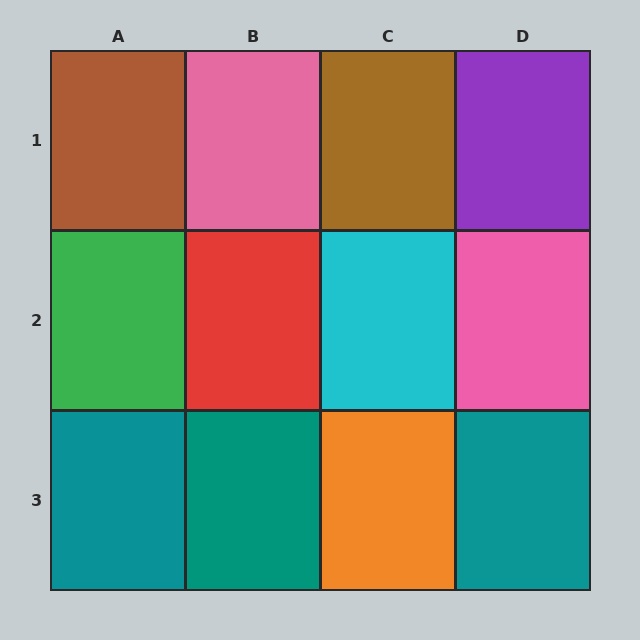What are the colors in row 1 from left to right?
Brown, pink, brown, purple.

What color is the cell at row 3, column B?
Teal.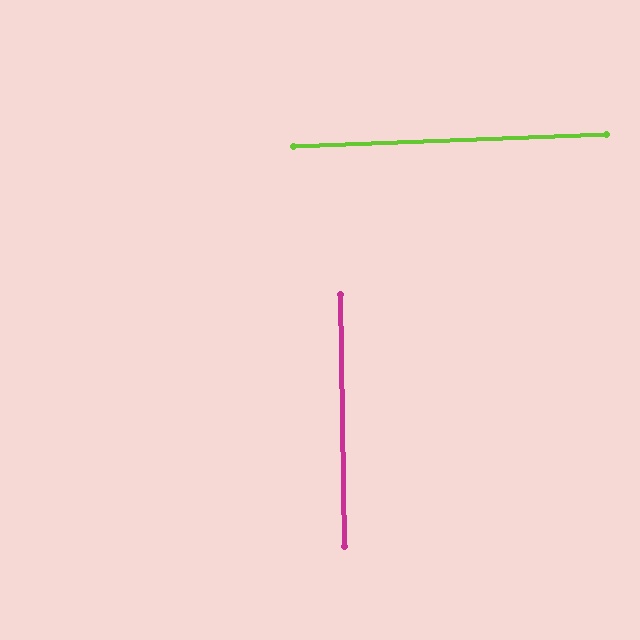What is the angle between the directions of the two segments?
Approximately 89 degrees.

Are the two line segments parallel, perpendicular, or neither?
Perpendicular — they meet at approximately 89°.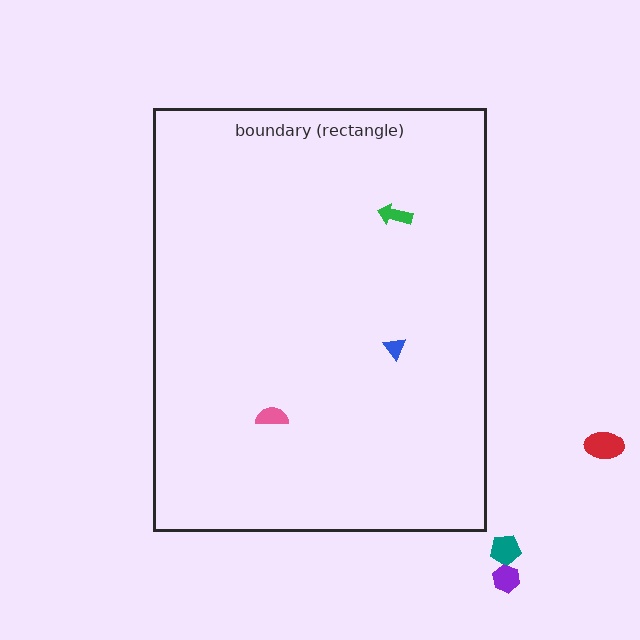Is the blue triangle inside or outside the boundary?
Inside.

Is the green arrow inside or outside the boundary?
Inside.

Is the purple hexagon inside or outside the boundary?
Outside.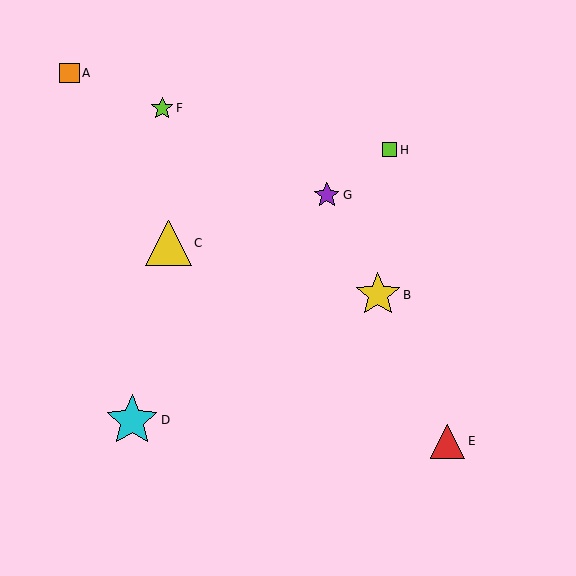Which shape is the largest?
The cyan star (labeled D) is the largest.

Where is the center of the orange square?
The center of the orange square is at (69, 73).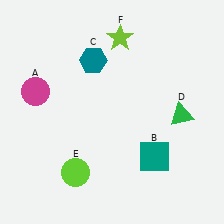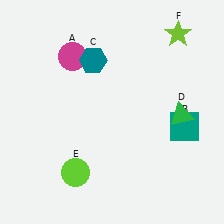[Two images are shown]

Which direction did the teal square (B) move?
The teal square (B) moved right.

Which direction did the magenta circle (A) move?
The magenta circle (A) moved right.